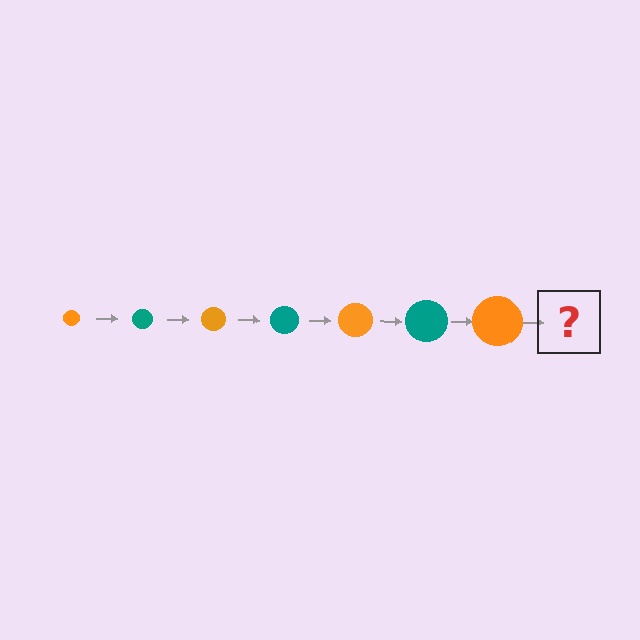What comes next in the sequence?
The next element should be a teal circle, larger than the previous one.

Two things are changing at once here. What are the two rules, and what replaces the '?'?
The two rules are that the circle grows larger each step and the color cycles through orange and teal. The '?' should be a teal circle, larger than the previous one.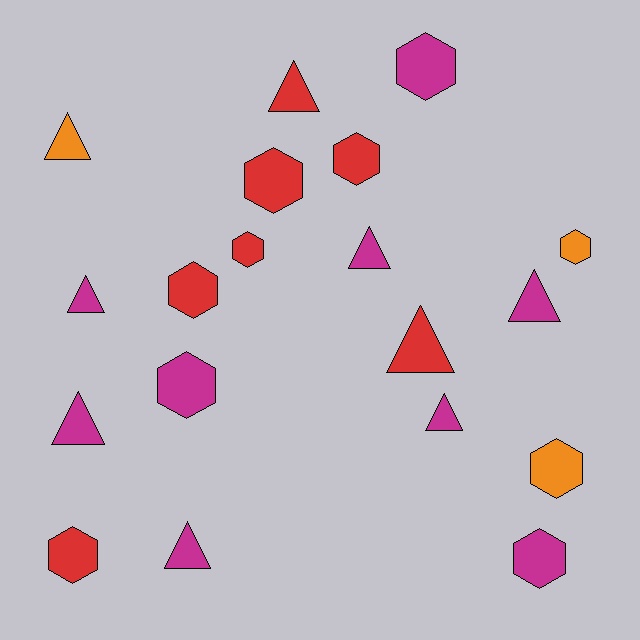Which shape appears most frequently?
Hexagon, with 10 objects.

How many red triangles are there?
There are 2 red triangles.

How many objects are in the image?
There are 19 objects.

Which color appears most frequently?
Magenta, with 9 objects.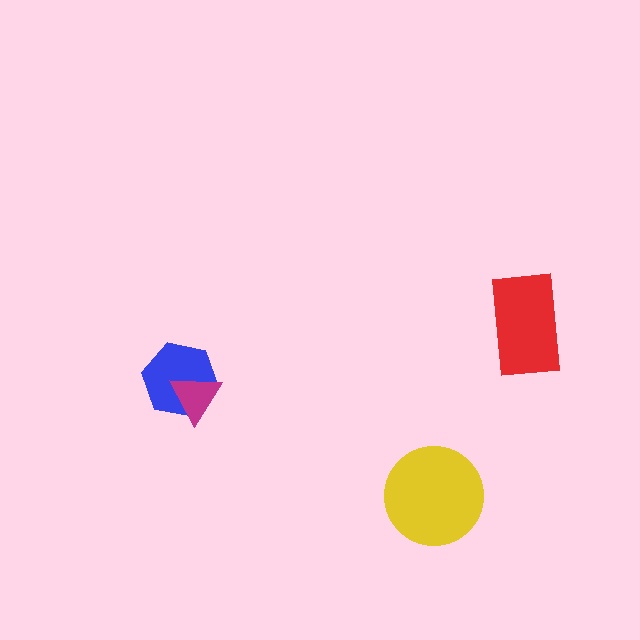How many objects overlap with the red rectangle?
0 objects overlap with the red rectangle.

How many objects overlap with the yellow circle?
0 objects overlap with the yellow circle.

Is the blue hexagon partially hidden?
Yes, it is partially covered by another shape.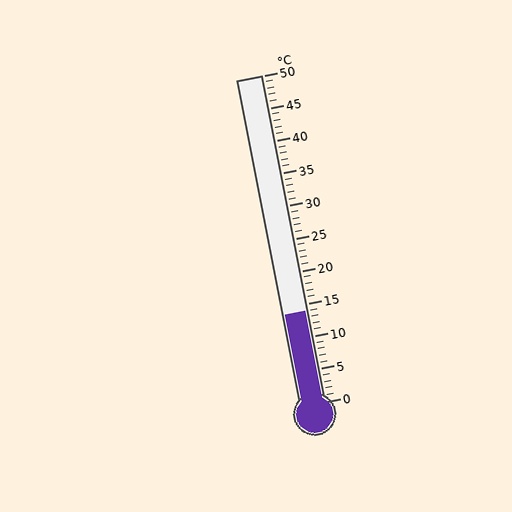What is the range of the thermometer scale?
The thermometer scale ranges from 0°C to 50°C.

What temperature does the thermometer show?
The thermometer shows approximately 14°C.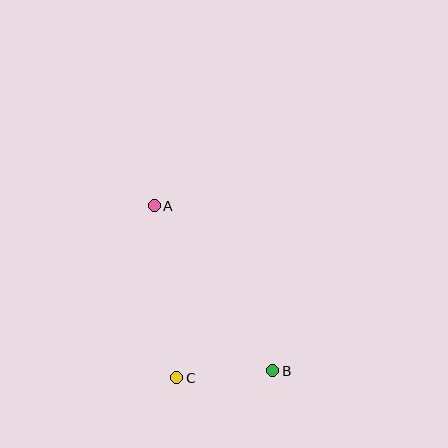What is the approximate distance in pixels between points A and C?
The distance between A and C is approximately 174 pixels.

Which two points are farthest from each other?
Points A and B are farthest from each other.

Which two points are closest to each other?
Points B and C are closest to each other.